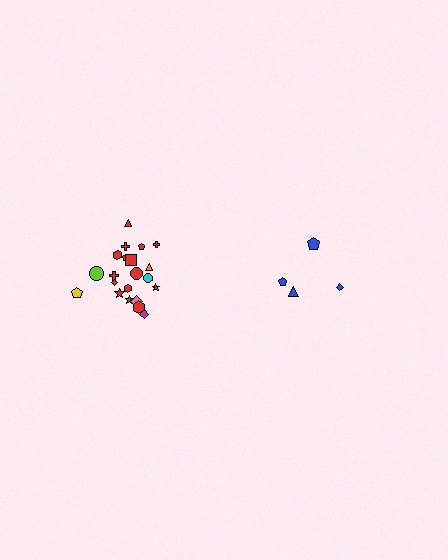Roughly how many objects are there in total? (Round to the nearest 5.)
Roughly 25 objects in total.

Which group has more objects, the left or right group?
The left group.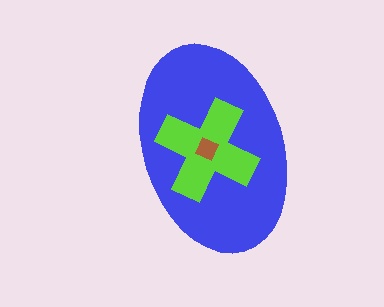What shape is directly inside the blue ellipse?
The lime cross.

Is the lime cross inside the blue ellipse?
Yes.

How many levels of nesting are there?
3.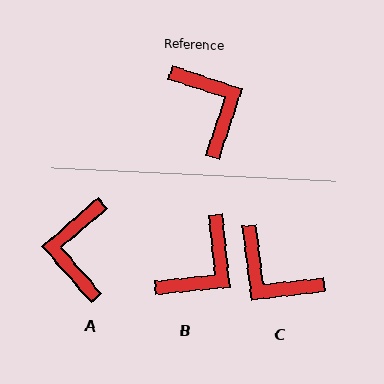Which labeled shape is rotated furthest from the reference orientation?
C, about 155 degrees away.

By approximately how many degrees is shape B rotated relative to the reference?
Approximately 65 degrees clockwise.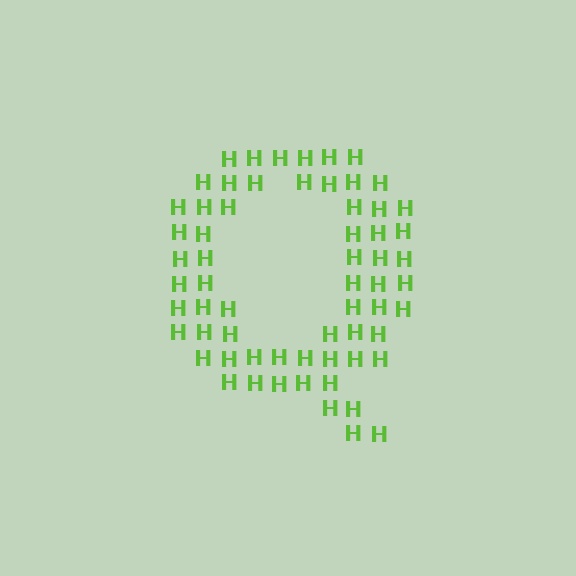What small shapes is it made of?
It is made of small letter H's.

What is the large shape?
The large shape is the letter Q.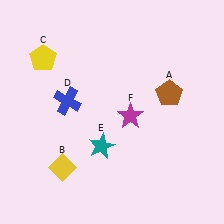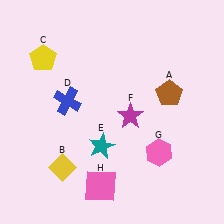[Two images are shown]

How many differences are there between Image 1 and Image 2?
There are 2 differences between the two images.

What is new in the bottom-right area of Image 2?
A pink hexagon (G) was added in the bottom-right area of Image 2.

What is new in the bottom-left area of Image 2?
A pink square (H) was added in the bottom-left area of Image 2.